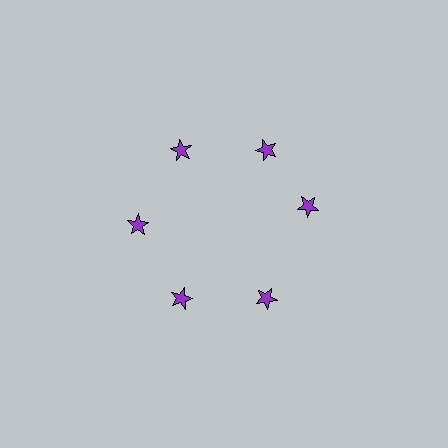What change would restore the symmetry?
The symmetry would be restored by rotating it back into even spacing with its neighbors so that all 6 stars sit at equal angles and equal distance from the center.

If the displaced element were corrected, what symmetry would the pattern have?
It would have 6-fold rotational symmetry — the pattern would map onto itself every 60 degrees.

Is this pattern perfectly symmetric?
No. The 6 purple stars are arranged in a ring, but one element near the 3 o'clock position is rotated out of alignment along the ring, breaking the 6-fold rotational symmetry.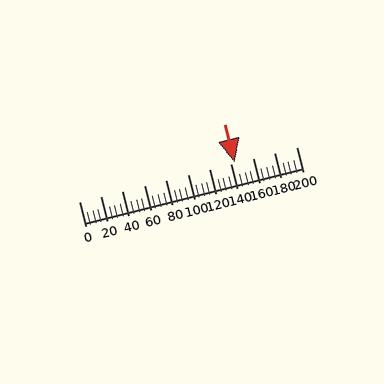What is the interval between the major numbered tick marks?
The major tick marks are spaced 20 units apart.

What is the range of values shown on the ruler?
The ruler shows values from 0 to 200.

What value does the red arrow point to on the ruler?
The red arrow points to approximately 144.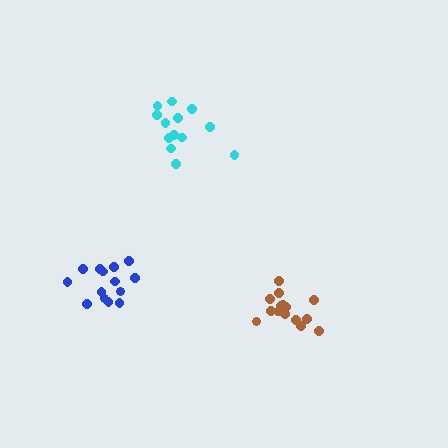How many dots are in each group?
Group 1: 16 dots, Group 2: 13 dots, Group 3: 14 dots (43 total).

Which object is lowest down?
The brown cluster is bottommost.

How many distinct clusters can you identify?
There are 3 distinct clusters.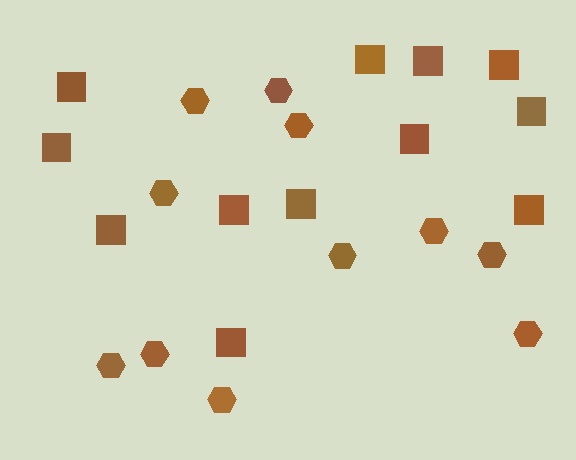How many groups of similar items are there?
There are 2 groups: one group of squares (12) and one group of hexagons (11).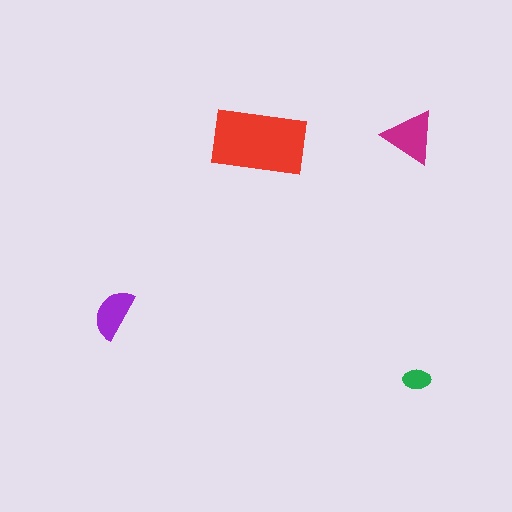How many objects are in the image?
There are 4 objects in the image.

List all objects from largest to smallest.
The red rectangle, the magenta triangle, the purple semicircle, the green ellipse.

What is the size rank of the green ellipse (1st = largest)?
4th.